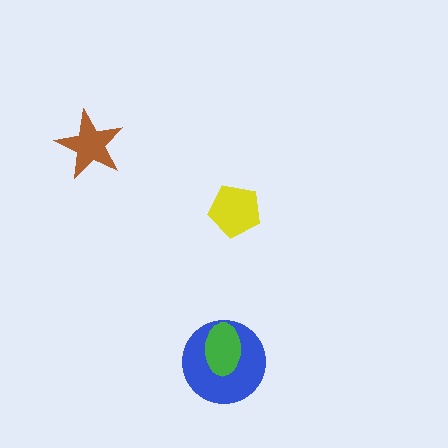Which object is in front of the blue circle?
The green ellipse is in front of the blue circle.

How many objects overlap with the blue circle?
1 object overlaps with the blue circle.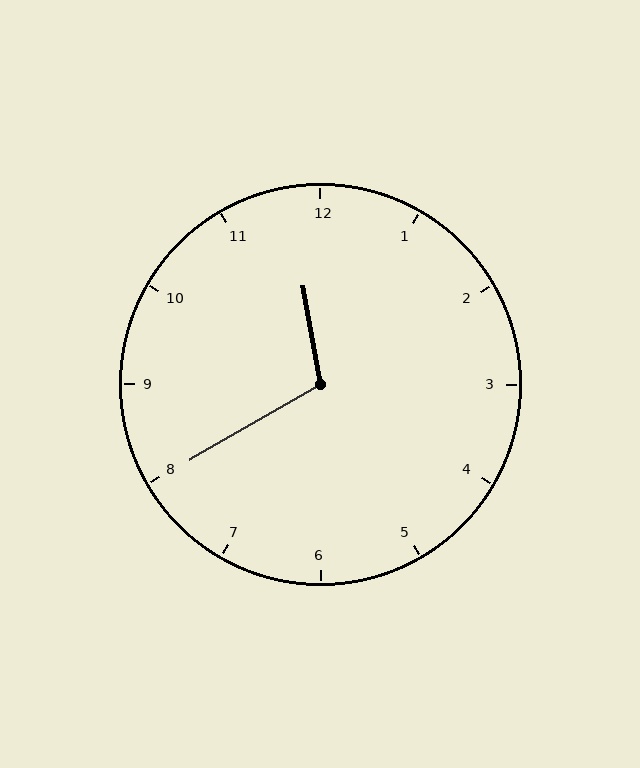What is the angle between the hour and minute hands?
Approximately 110 degrees.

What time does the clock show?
11:40.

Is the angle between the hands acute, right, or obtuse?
It is obtuse.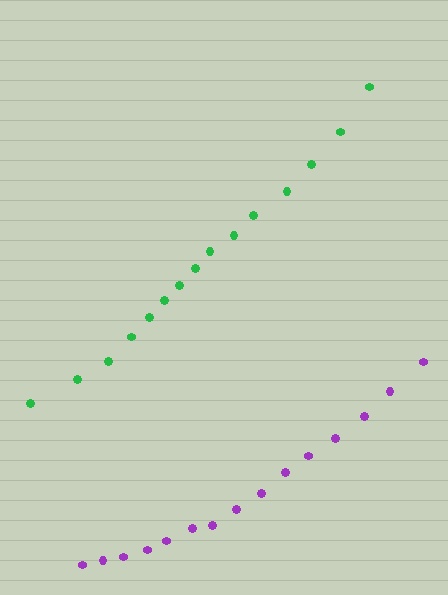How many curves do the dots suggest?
There are 2 distinct paths.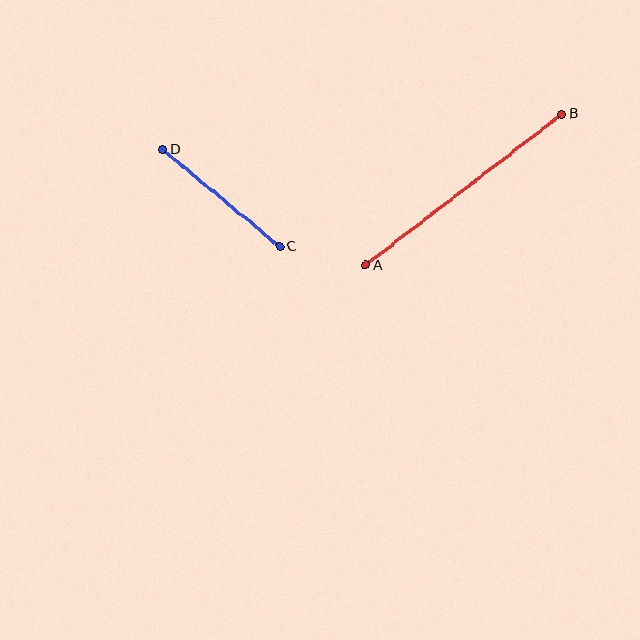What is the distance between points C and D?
The distance is approximately 152 pixels.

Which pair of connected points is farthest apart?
Points A and B are farthest apart.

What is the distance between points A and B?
The distance is approximately 248 pixels.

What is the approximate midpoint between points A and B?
The midpoint is at approximately (464, 190) pixels.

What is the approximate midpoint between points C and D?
The midpoint is at approximately (221, 198) pixels.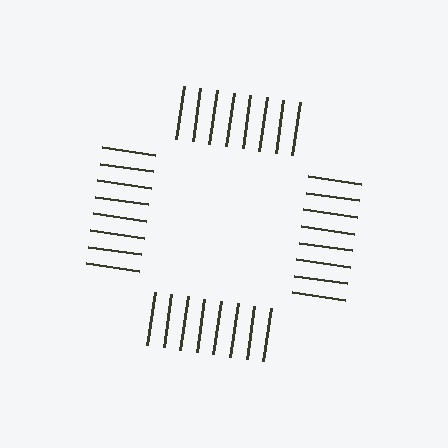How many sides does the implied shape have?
4 sides — the line-ends trace a square.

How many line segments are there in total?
32 — 8 along each of the 4 edges.